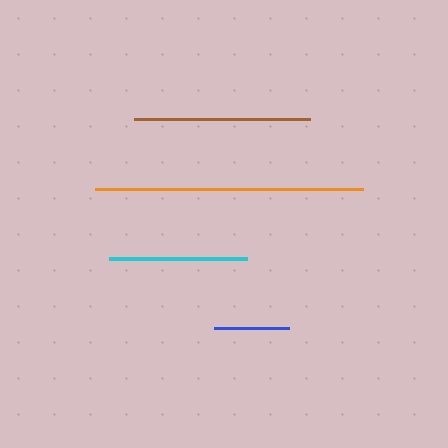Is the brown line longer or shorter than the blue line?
The brown line is longer than the blue line.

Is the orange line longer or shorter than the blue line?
The orange line is longer than the blue line.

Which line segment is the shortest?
The blue line is the shortest at approximately 75 pixels.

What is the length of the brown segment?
The brown segment is approximately 176 pixels long.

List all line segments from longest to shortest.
From longest to shortest: orange, brown, cyan, blue.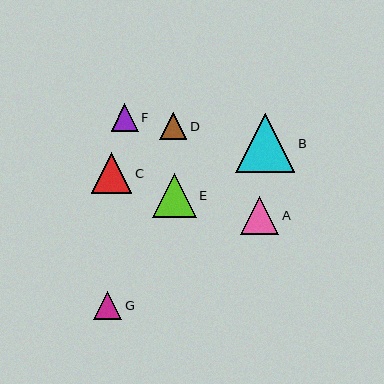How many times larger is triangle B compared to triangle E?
Triangle B is approximately 1.4 times the size of triangle E.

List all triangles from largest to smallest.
From largest to smallest: B, E, C, A, G, F, D.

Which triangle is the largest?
Triangle B is the largest with a size of approximately 59 pixels.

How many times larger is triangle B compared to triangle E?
Triangle B is approximately 1.4 times the size of triangle E.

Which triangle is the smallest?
Triangle D is the smallest with a size of approximately 27 pixels.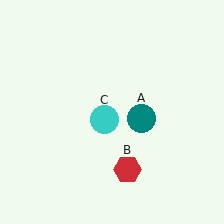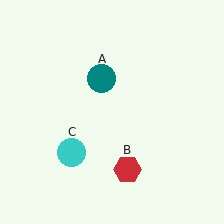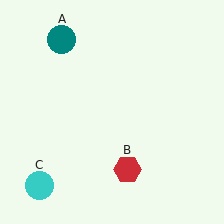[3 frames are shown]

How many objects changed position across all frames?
2 objects changed position: teal circle (object A), cyan circle (object C).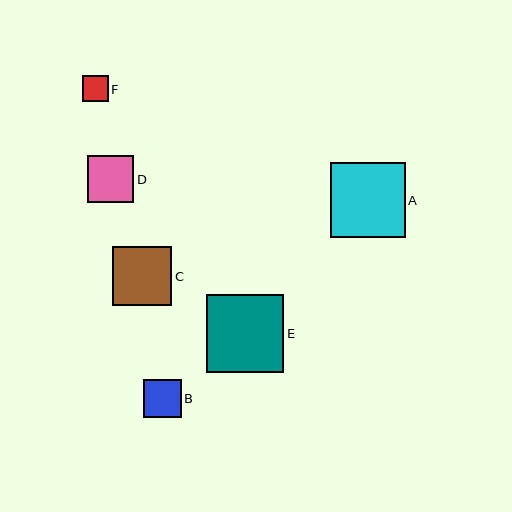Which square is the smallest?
Square F is the smallest with a size of approximately 26 pixels.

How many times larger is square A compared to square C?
Square A is approximately 1.3 times the size of square C.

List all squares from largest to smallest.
From largest to smallest: E, A, C, D, B, F.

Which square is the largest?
Square E is the largest with a size of approximately 78 pixels.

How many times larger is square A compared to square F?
Square A is approximately 2.9 times the size of square F.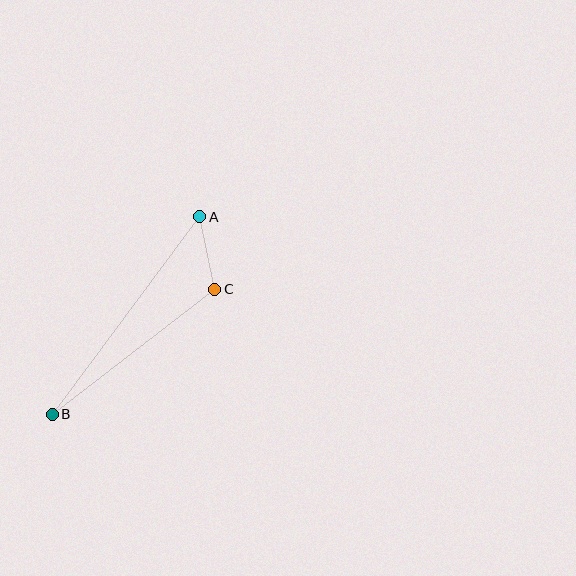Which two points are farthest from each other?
Points A and B are farthest from each other.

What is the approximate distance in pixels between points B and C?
The distance between B and C is approximately 205 pixels.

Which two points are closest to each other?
Points A and C are closest to each other.